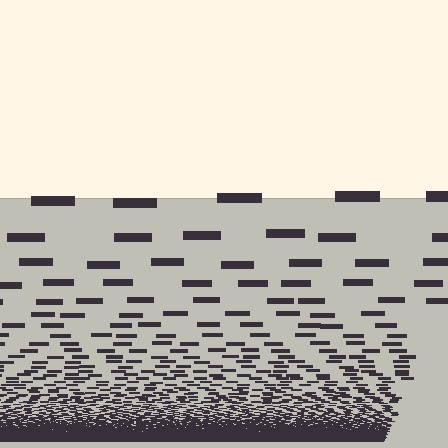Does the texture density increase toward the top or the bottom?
Density increases toward the bottom.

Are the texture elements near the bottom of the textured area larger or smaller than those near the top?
Smaller. The gradient is inverted — elements near the bottom are smaller and denser.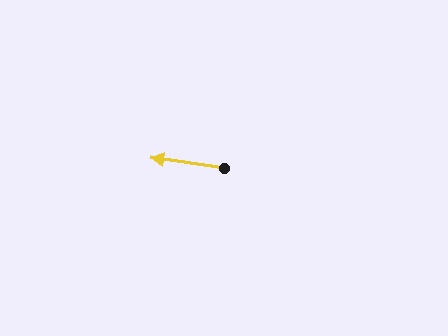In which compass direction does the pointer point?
West.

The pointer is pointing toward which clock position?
Roughly 9 o'clock.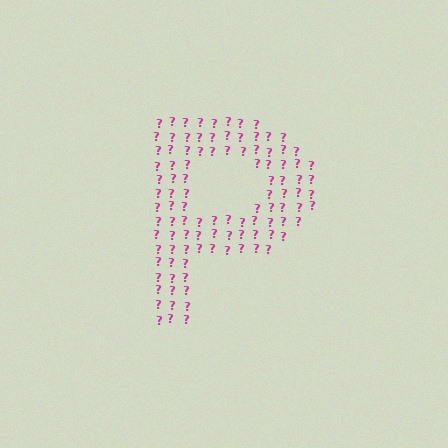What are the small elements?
The small elements are question marks.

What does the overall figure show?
The overall figure shows the letter P.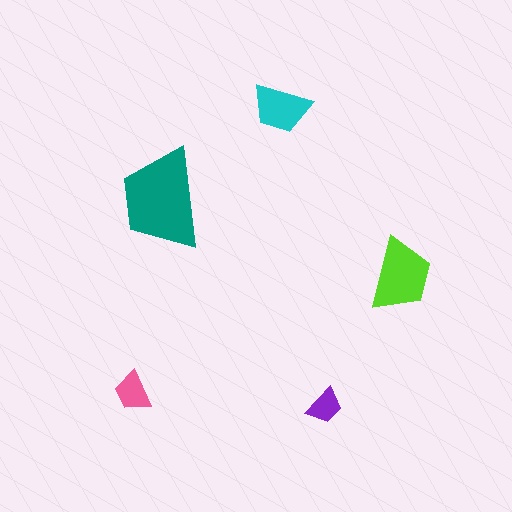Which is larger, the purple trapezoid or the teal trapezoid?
The teal one.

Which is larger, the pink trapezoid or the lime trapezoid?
The lime one.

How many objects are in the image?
There are 5 objects in the image.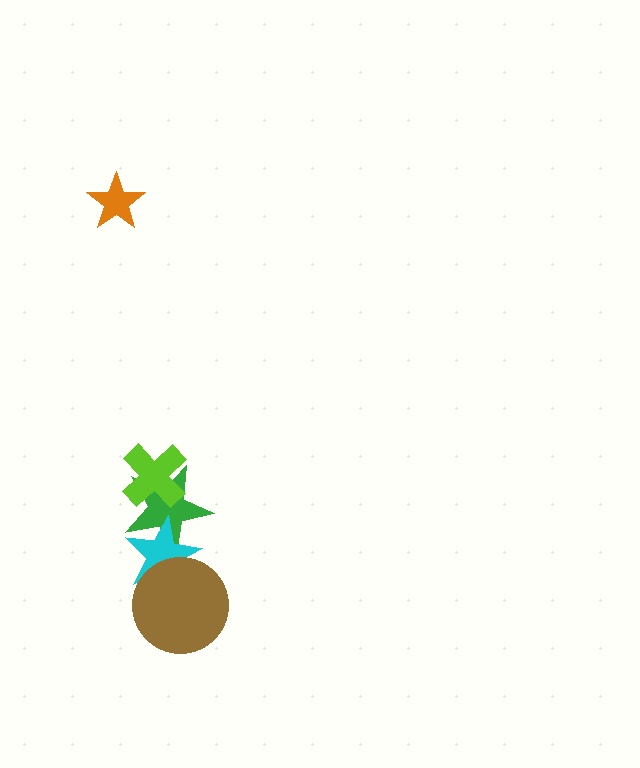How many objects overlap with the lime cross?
1 object overlaps with the lime cross.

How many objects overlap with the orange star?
0 objects overlap with the orange star.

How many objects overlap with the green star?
2 objects overlap with the green star.